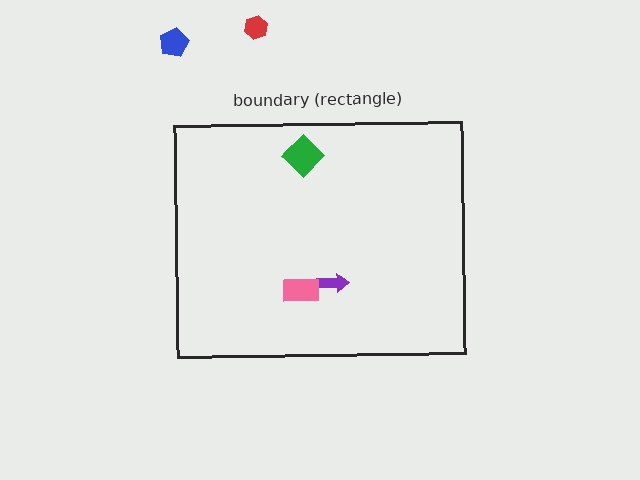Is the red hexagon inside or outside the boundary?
Outside.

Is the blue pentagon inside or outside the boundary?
Outside.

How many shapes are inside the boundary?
3 inside, 2 outside.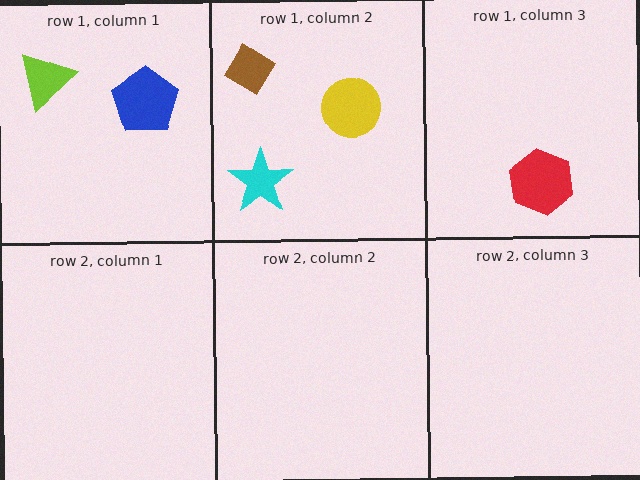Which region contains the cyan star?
The row 1, column 2 region.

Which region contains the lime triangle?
The row 1, column 1 region.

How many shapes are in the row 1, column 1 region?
2.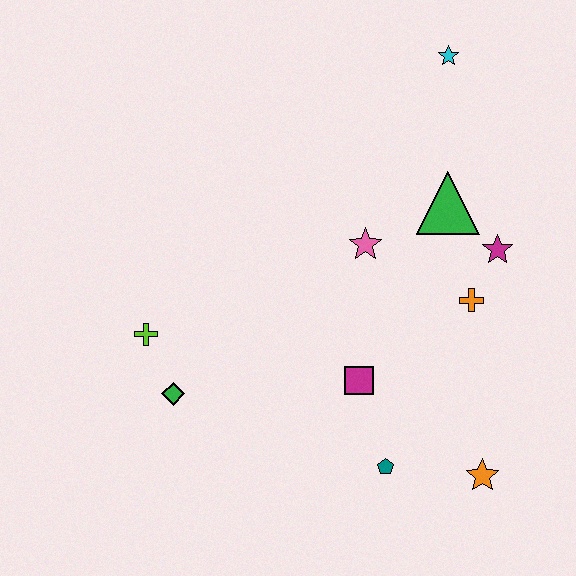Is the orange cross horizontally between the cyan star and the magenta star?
Yes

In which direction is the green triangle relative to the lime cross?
The green triangle is to the right of the lime cross.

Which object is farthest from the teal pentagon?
The cyan star is farthest from the teal pentagon.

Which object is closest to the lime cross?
The green diamond is closest to the lime cross.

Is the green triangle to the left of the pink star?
No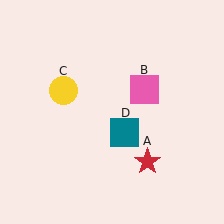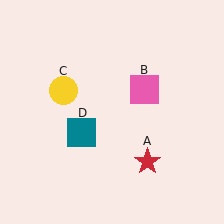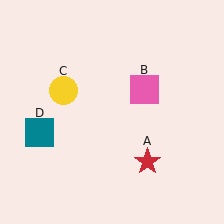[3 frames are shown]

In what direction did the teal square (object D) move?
The teal square (object D) moved left.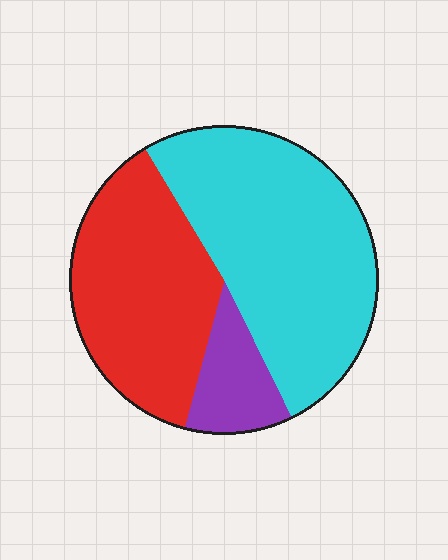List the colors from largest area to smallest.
From largest to smallest: cyan, red, purple.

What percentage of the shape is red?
Red covers 37% of the shape.